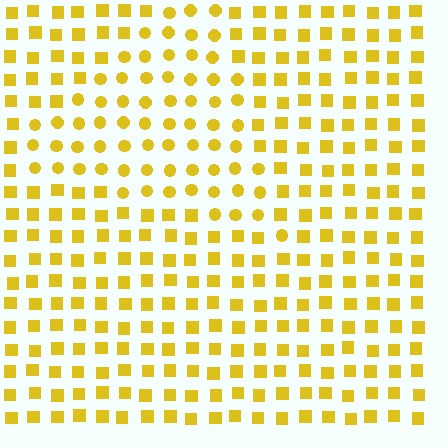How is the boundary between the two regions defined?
The boundary is defined by a change in element shape: circles inside vs. squares outside. All elements share the same color and spacing.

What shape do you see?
I see a triangle.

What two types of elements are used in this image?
The image uses circles inside the triangle region and squares outside it.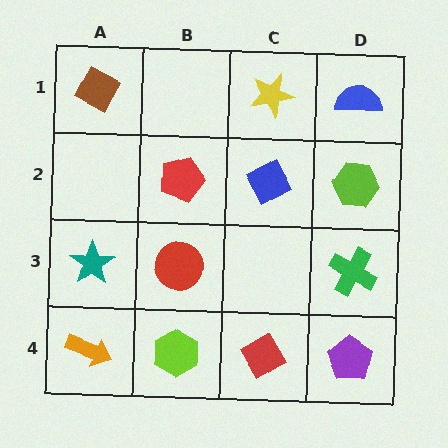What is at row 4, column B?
A lime hexagon.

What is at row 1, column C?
A yellow star.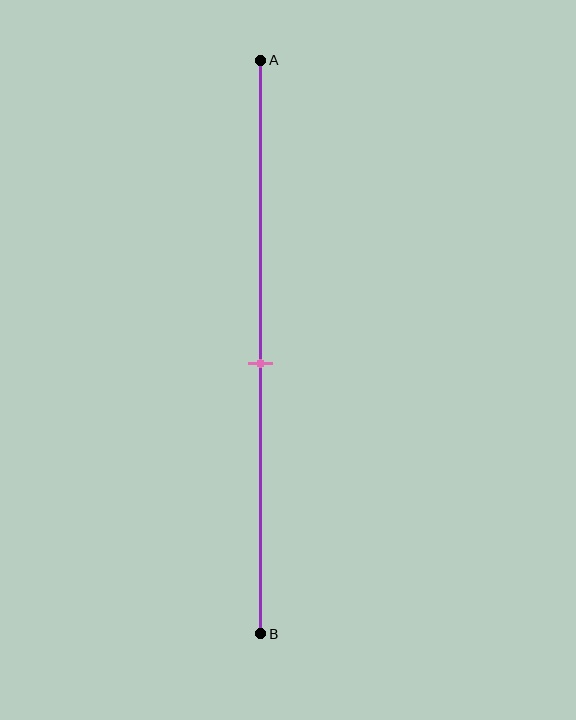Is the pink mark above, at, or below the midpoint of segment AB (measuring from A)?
The pink mark is approximately at the midpoint of segment AB.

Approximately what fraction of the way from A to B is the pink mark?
The pink mark is approximately 55% of the way from A to B.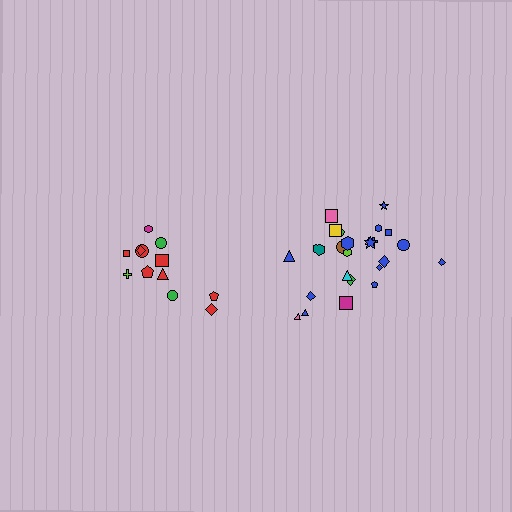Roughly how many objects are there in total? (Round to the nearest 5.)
Roughly 35 objects in total.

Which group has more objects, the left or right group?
The right group.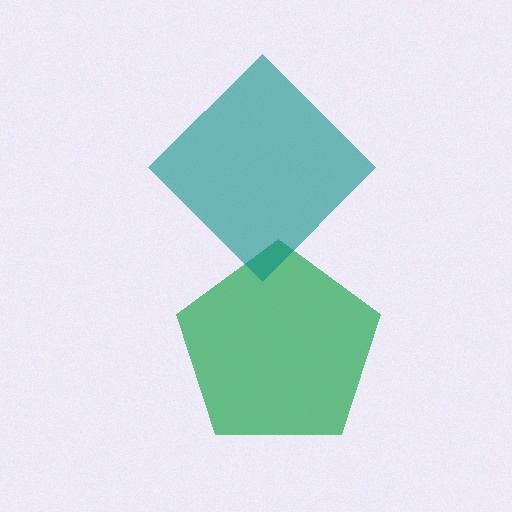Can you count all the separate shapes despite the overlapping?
Yes, there are 2 separate shapes.